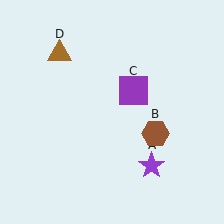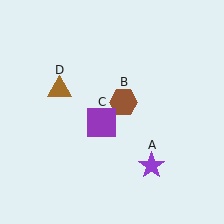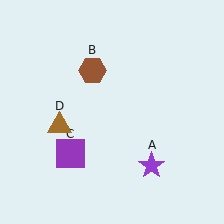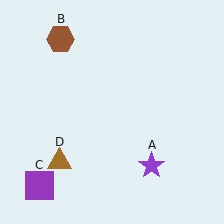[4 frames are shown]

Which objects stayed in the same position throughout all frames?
Purple star (object A) remained stationary.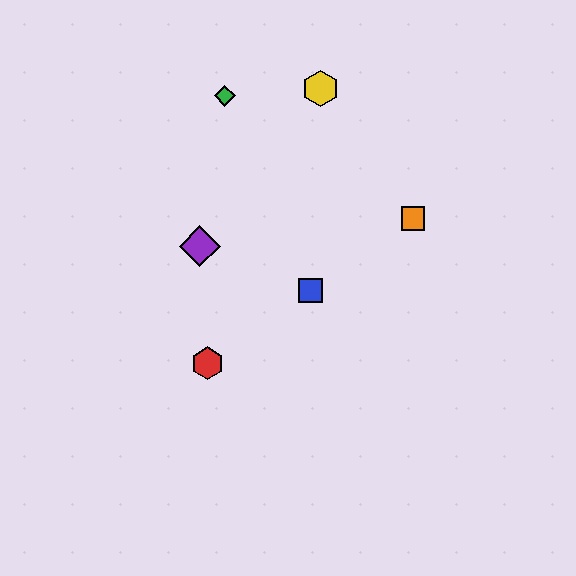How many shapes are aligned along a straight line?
3 shapes (the red hexagon, the blue square, the orange square) are aligned along a straight line.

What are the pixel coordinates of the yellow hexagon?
The yellow hexagon is at (321, 88).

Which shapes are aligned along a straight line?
The red hexagon, the blue square, the orange square are aligned along a straight line.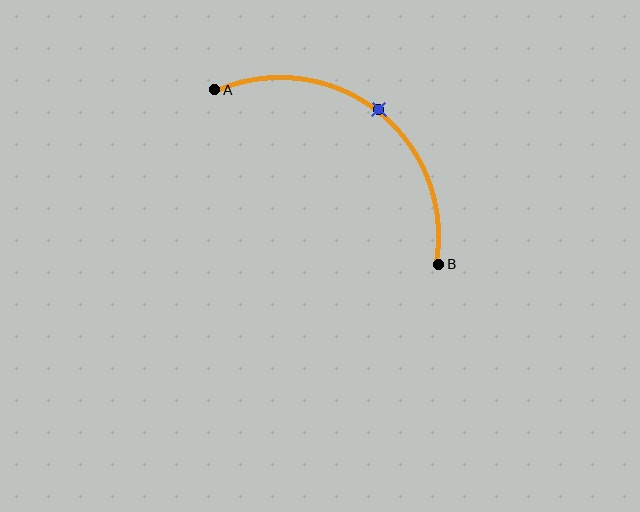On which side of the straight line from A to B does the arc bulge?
The arc bulges above and to the right of the straight line connecting A and B.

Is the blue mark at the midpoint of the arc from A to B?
Yes. The blue mark lies on the arc at equal arc-length from both A and B — it is the arc midpoint.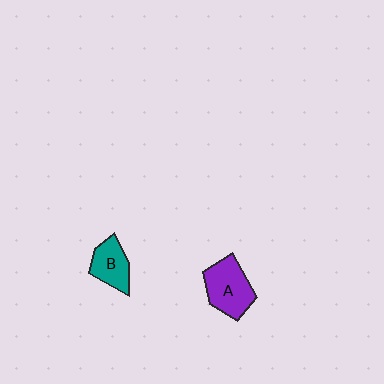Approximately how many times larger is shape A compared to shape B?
Approximately 1.4 times.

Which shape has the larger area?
Shape A (purple).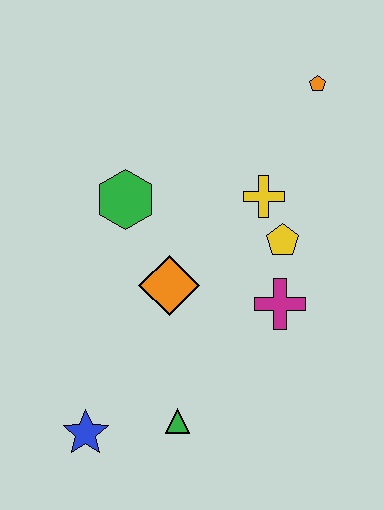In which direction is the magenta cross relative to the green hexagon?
The magenta cross is to the right of the green hexagon.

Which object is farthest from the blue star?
The orange pentagon is farthest from the blue star.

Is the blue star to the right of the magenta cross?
No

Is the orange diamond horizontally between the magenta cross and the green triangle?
No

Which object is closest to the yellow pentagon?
The yellow cross is closest to the yellow pentagon.